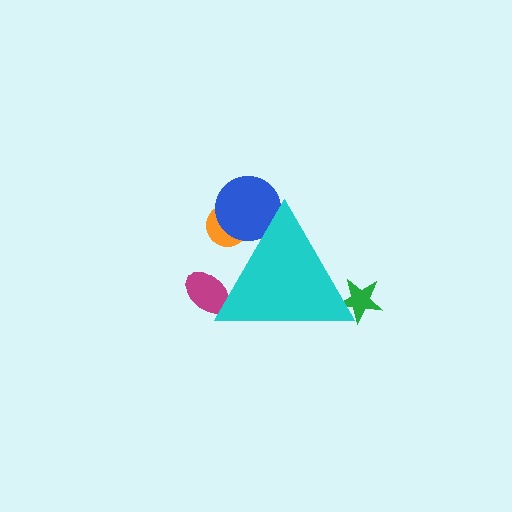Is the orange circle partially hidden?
Yes, the orange circle is partially hidden behind the cyan triangle.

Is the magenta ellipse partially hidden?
Yes, the magenta ellipse is partially hidden behind the cyan triangle.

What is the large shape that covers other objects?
A cyan triangle.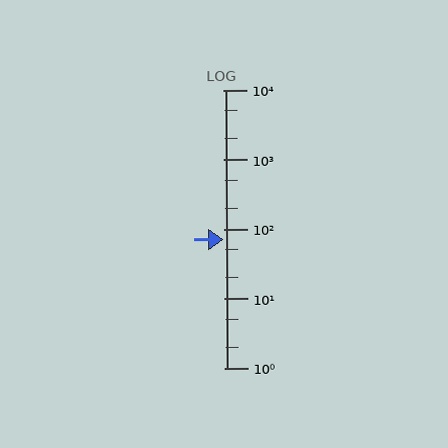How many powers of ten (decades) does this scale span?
The scale spans 4 decades, from 1 to 10000.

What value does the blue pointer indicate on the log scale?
The pointer indicates approximately 70.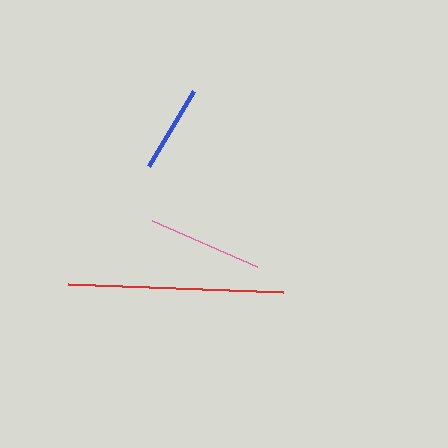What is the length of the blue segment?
The blue segment is approximately 88 pixels long.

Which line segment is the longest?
The red line is the longest at approximately 215 pixels.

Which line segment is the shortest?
The blue line is the shortest at approximately 88 pixels.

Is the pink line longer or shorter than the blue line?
The pink line is longer than the blue line.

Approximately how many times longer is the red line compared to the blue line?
The red line is approximately 2.5 times the length of the blue line.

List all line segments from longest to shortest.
From longest to shortest: red, pink, blue.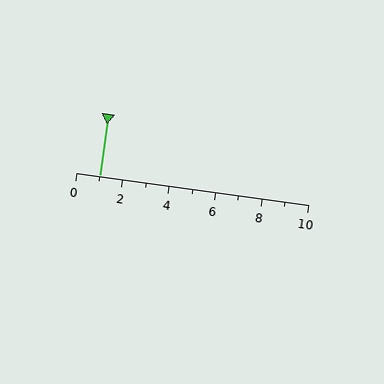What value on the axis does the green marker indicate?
The marker indicates approximately 1.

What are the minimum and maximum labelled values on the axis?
The axis runs from 0 to 10.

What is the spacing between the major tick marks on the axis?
The major ticks are spaced 2 apart.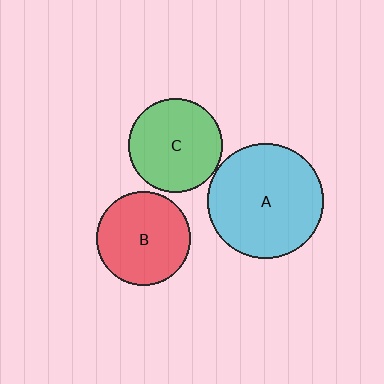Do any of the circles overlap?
No, none of the circles overlap.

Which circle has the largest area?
Circle A (cyan).